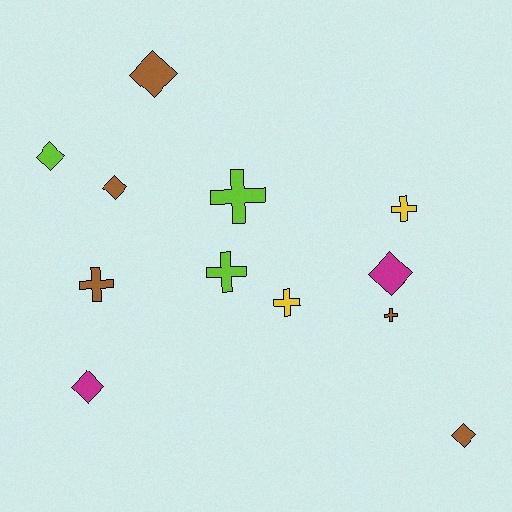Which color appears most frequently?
Brown, with 5 objects.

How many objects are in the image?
There are 12 objects.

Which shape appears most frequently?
Diamond, with 6 objects.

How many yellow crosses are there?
There are 2 yellow crosses.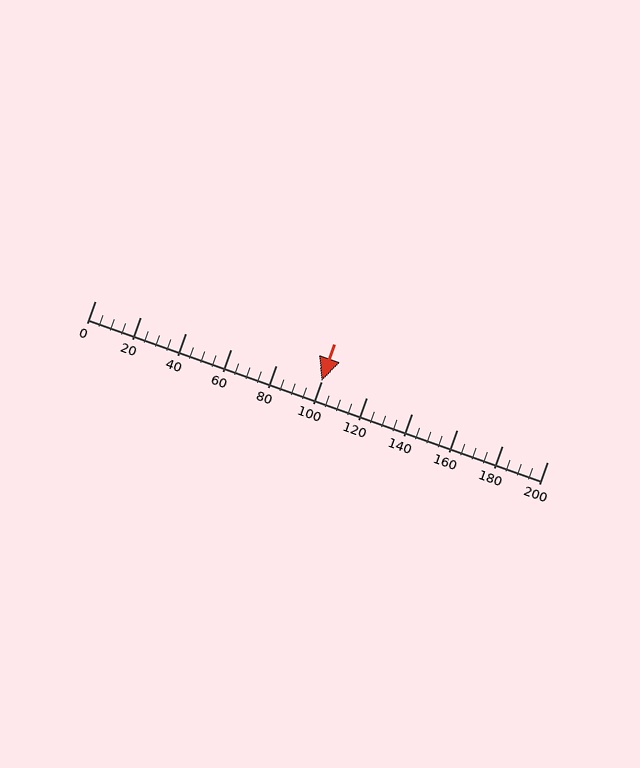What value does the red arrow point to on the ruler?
The red arrow points to approximately 100.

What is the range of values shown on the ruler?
The ruler shows values from 0 to 200.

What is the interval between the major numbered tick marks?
The major tick marks are spaced 20 units apart.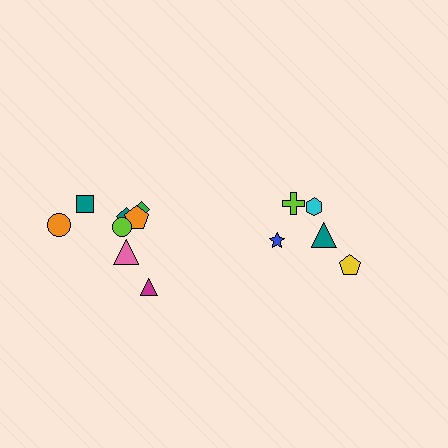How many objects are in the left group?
There are 8 objects.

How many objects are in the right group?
There are 5 objects.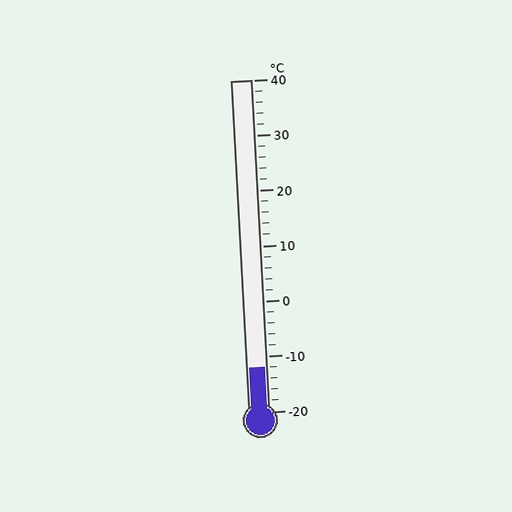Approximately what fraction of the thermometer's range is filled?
The thermometer is filled to approximately 15% of its range.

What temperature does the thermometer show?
The thermometer shows approximately -12°C.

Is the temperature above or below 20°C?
The temperature is below 20°C.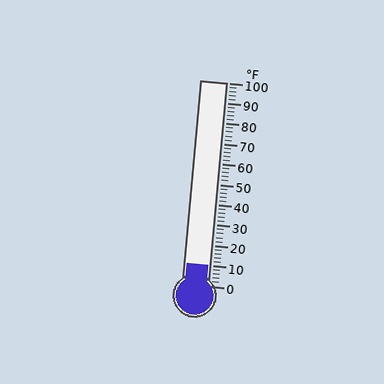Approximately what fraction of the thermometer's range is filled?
The thermometer is filled to approximately 10% of its range.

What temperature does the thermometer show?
The thermometer shows approximately 10°F.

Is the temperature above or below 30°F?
The temperature is below 30°F.